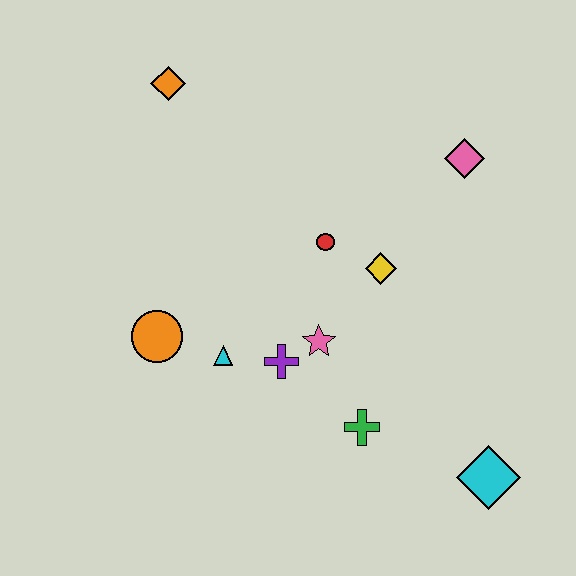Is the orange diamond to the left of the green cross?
Yes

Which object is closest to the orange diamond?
The red circle is closest to the orange diamond.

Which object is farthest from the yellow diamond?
The orange diamond is farthest from the yellow diamond.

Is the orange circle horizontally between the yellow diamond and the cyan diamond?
No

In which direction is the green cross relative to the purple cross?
The green cross is to the right of the purple cross.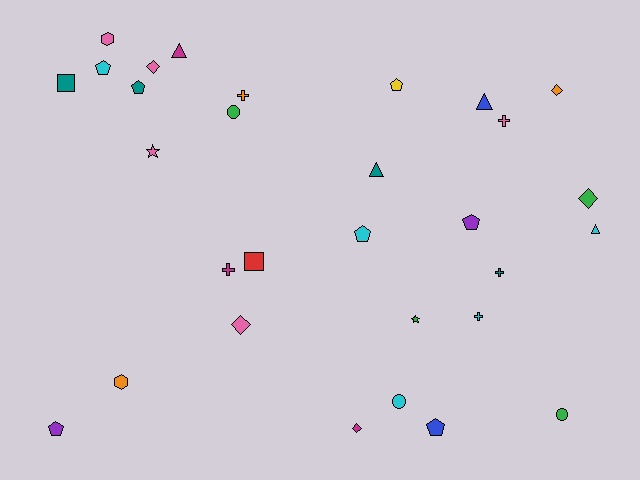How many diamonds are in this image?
There are 5 diamonds.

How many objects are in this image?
There are 30 objects.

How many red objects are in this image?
There is 1 red object.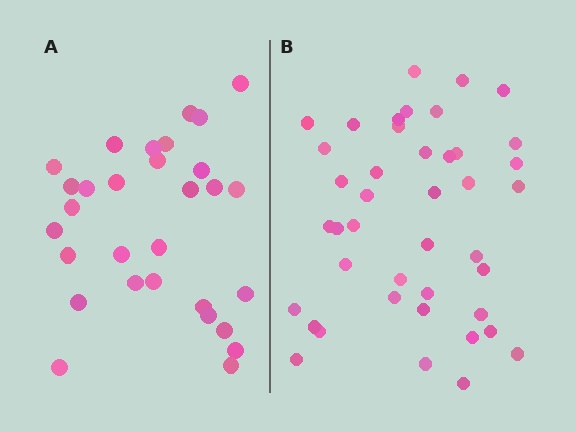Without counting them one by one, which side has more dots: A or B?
Region B (the right region) has more dots.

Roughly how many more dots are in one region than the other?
Region B has roughly 12 or so more dots than region A.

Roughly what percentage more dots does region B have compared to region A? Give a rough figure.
About 40% more.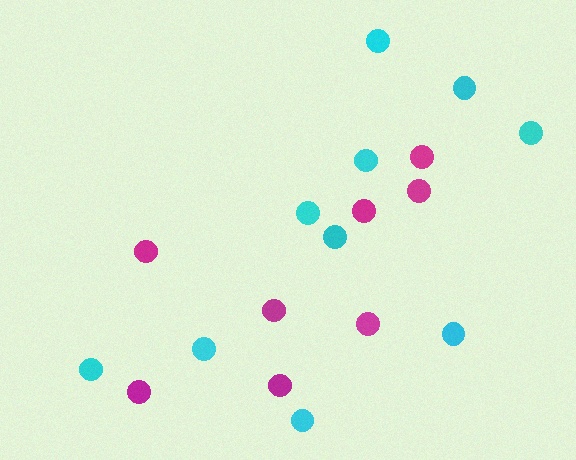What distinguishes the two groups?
There are 2 groups: one group of cyan circles (10) and one group of magenta circles (8).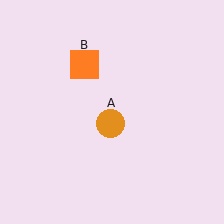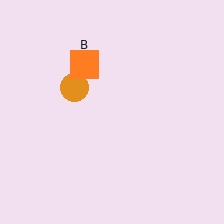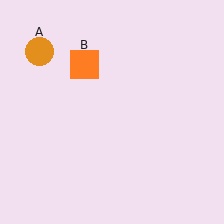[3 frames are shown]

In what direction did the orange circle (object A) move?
The orange circle (object A) moved up and to the left.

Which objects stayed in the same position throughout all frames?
Orange square (object B) remained stationary.